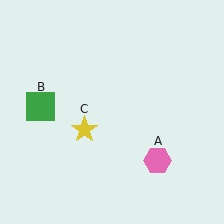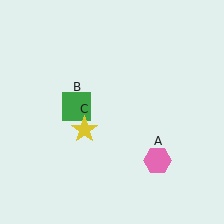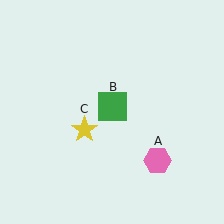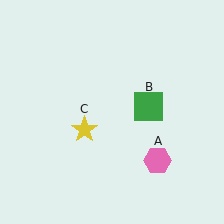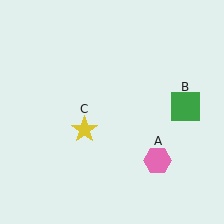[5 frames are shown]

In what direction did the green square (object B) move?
The green square (object B) moved right.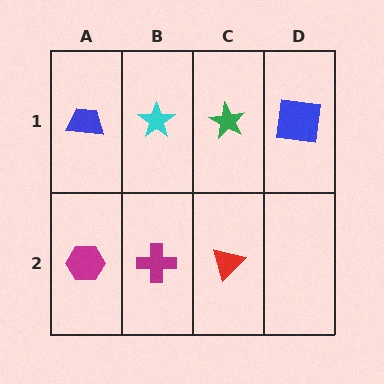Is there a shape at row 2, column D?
No, that cell is empty.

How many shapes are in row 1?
4 shapes.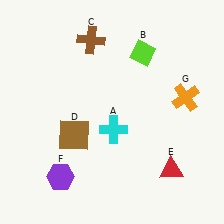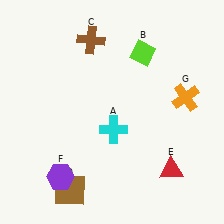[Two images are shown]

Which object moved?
The brown square (D) moved down.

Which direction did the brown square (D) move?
The brown square (D) moved down.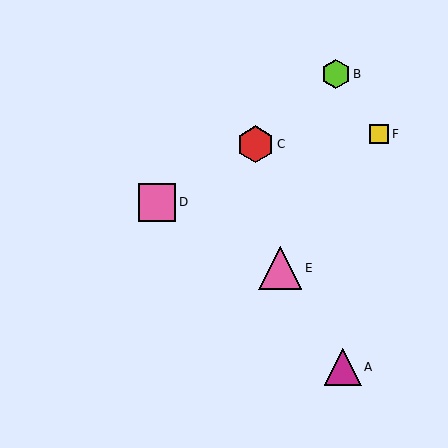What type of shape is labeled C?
Shape C is a red hexagon.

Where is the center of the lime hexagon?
The center of the lime hexagon is at (336, 74).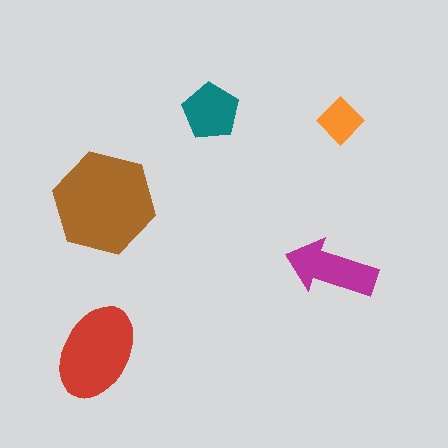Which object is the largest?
The brown hexagon.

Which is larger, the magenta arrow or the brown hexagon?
The brown hexagon.